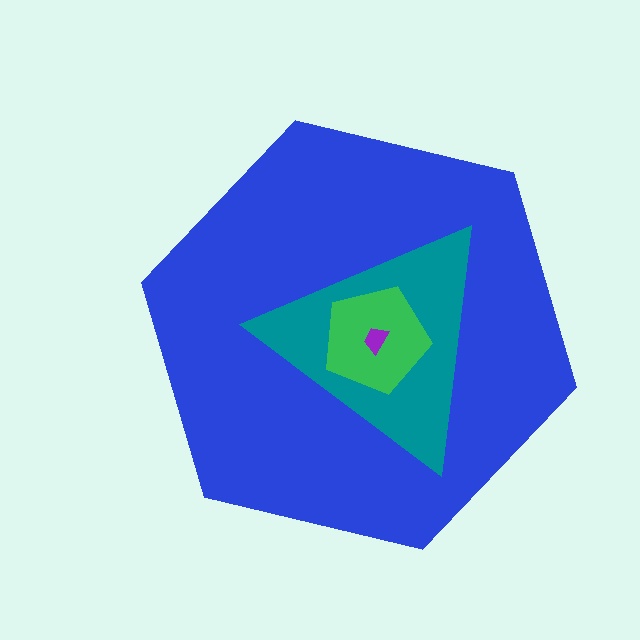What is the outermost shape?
The blue hexagon.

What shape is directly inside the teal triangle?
The green pentagon.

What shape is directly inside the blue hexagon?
The teal triangle.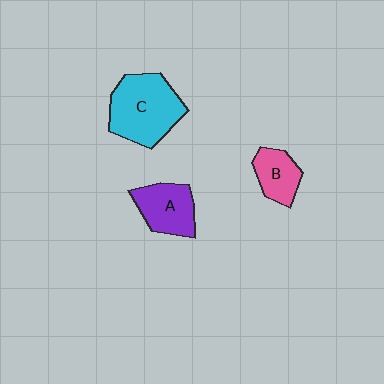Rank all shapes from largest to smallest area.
From largest to smallest: C (cyan), A (purple), B (pink).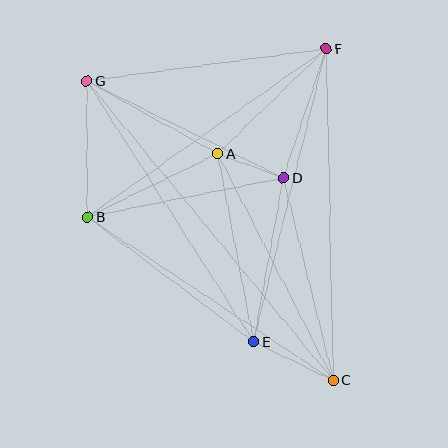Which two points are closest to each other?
Points A and D are closest to each other.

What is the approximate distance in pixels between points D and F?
The distance between D and F is approximately 136 pixels.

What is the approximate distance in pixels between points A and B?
The distance between A and B is approximately 145 pixels.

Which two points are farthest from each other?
Points C and G are farthest from each other.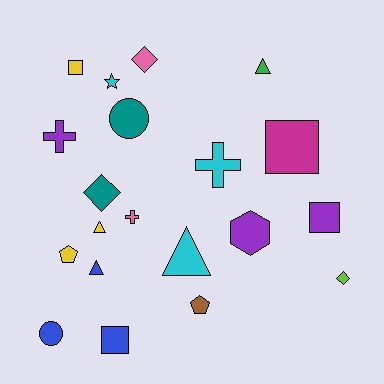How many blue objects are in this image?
There are 3 blue objects.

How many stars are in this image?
There is 1 star.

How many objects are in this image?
There are 20 objects.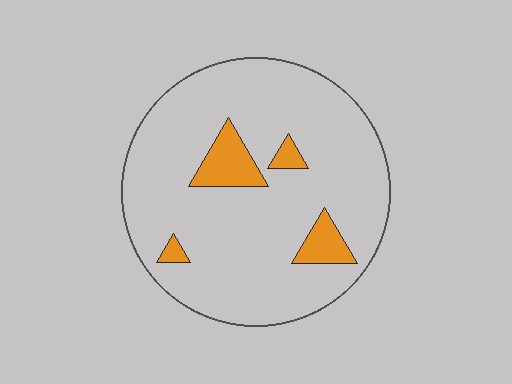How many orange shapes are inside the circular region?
4.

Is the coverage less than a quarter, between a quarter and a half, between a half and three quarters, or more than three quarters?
Less than a quarter.